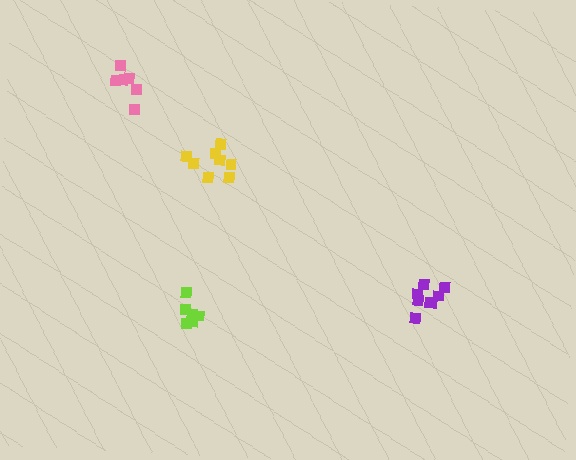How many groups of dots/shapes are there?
There are 4 groups.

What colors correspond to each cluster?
The clusters are colored: yellow, lime, purple, pink.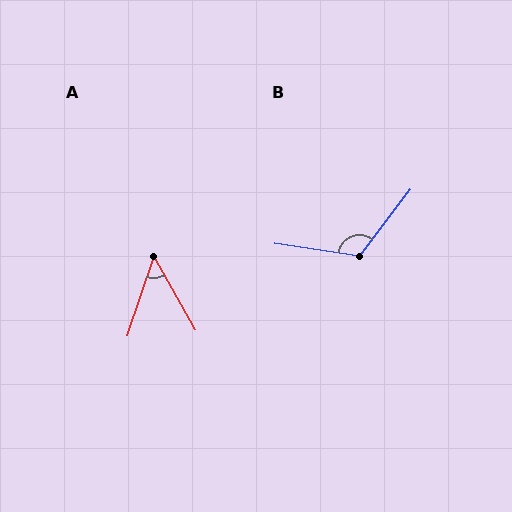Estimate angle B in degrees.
Approximately 119 degrees.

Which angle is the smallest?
A, at approximately 48 degrees.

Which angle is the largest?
B, at approximately 119 degrees.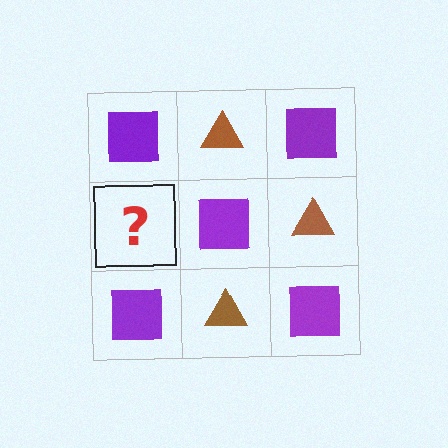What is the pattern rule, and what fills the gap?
The rule is that it alternates purple square and brown triangle in a checkerboard pattern. The gap should be filled with a brown triangle.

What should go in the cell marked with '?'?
The missing cell should contain a brown triangle.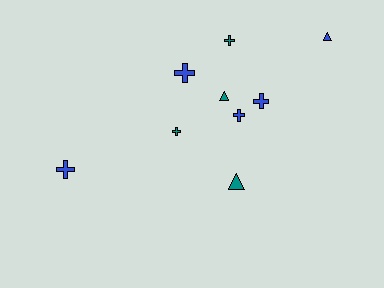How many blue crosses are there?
There are 4 blue crosses.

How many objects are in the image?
There are 9 objects.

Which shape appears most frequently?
Cross, with 6 objects.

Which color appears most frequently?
Blue, with 5 objects.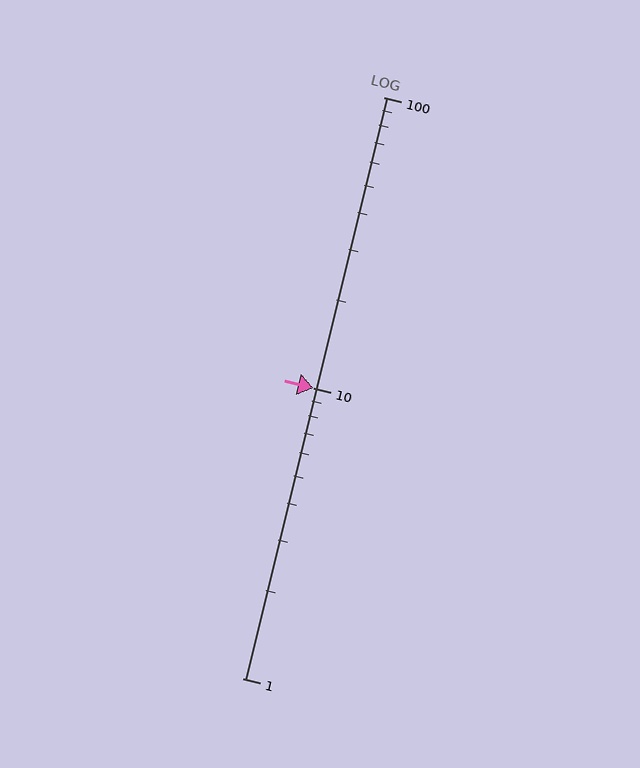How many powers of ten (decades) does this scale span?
The scale spans 2 decades, from 1 to 100.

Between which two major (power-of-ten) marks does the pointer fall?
The pointer is between 10 and 100.